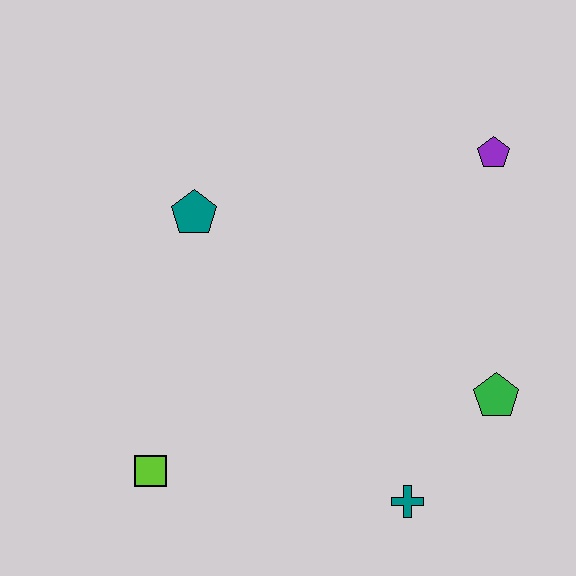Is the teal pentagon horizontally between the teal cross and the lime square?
Yes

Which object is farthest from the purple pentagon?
The lime square is farthest from the purple pentagon.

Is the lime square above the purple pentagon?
No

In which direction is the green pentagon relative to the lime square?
The green pentagon is to the right of the lime square.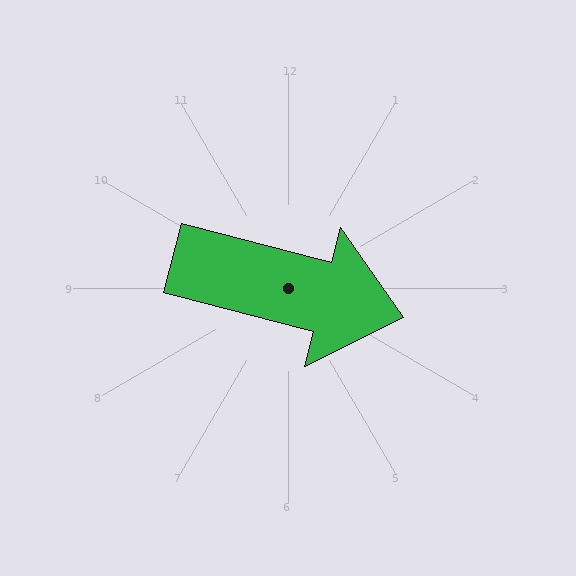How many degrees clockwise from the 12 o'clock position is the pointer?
Approximately 104 degrees.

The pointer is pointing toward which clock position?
Roughly 3 o'clock.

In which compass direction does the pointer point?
East.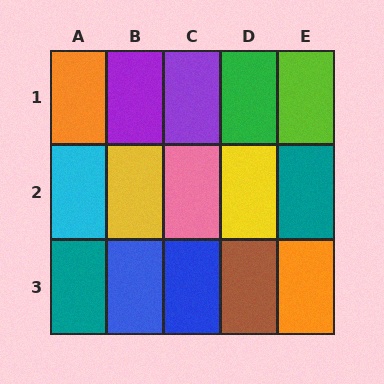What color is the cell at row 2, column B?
Yellow.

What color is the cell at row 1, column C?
Purple.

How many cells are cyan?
1 cell is cyan.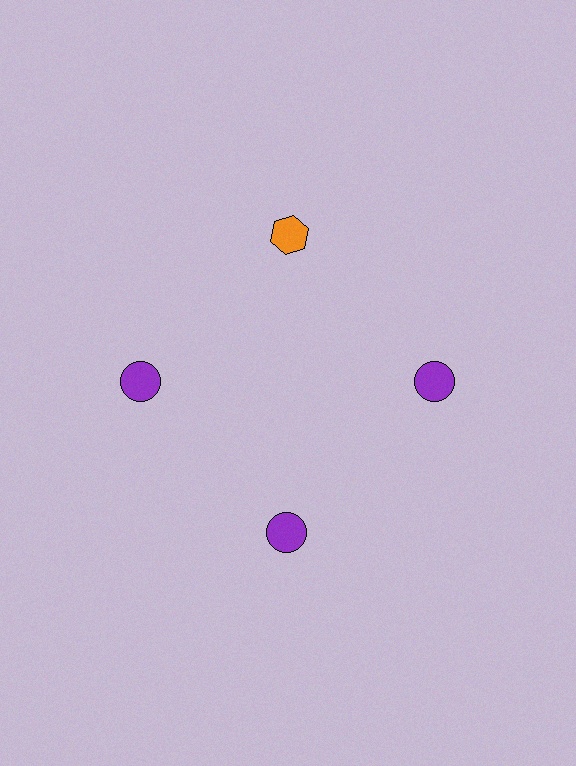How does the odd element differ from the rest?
It differs in both color (orange instead of purple) and shape (hexagon instead of circle).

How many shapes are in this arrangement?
There are 4 shapes arranged in a ring pattern.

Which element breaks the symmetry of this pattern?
The orange hexagon at roughly the 12 o'clock position breaks the symmetry. All other shapes are purple circles.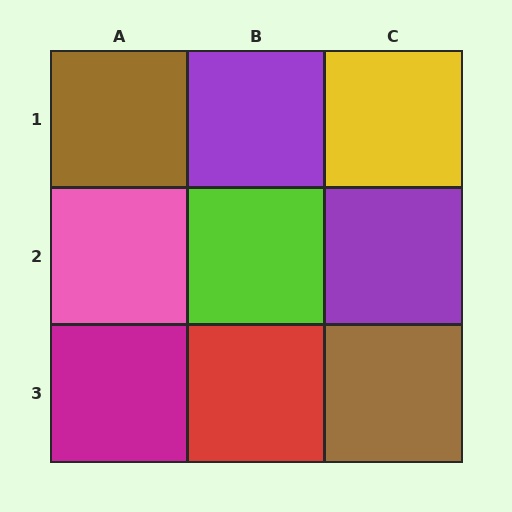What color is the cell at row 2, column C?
Purple.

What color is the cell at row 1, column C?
Yellow.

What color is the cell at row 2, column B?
Lime.